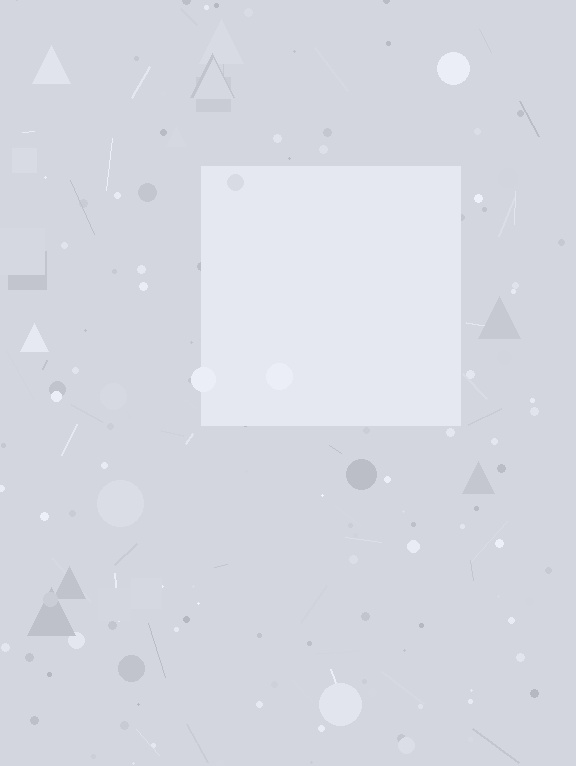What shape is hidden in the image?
A square is hidden in the image.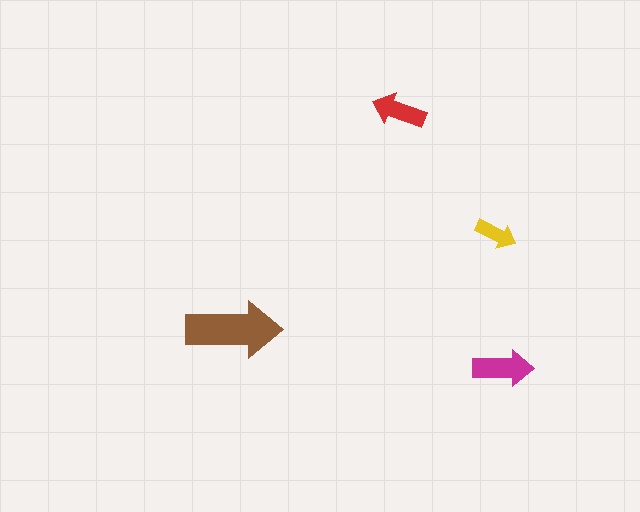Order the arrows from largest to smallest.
the brown one, the magenta one, the red one, the yellow one.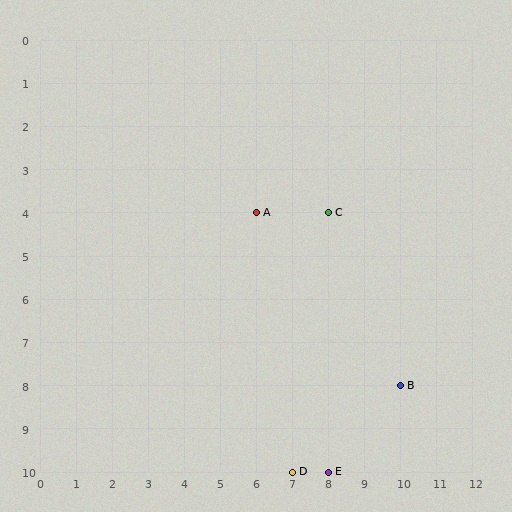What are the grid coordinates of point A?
Point A is at grid coordinates (6, 4).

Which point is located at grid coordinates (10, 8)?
Point B is at (10, 8).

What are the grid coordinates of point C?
Point C is at grid coordinates (8, 4).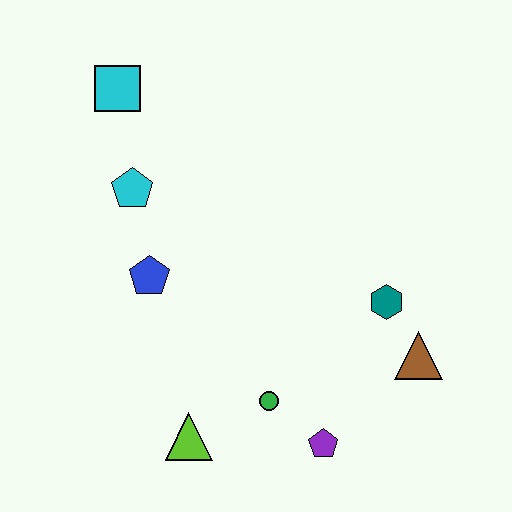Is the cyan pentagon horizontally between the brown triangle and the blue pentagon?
No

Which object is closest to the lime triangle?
The green circle is closest to the lime triangle.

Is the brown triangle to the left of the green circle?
No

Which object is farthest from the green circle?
The cyan square is farthest from the green circle.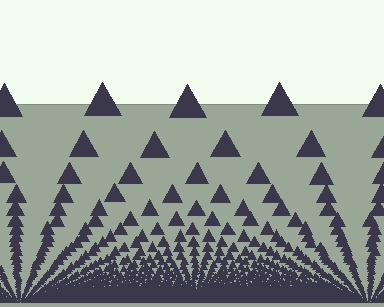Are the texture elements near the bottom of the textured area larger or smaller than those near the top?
Smaller. The gradient is inverted — elements near the bottom are smaller and denser.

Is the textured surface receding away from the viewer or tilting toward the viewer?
The surface appears to tilt toward the viewer. Texture elements get larger and sparser toward the top.